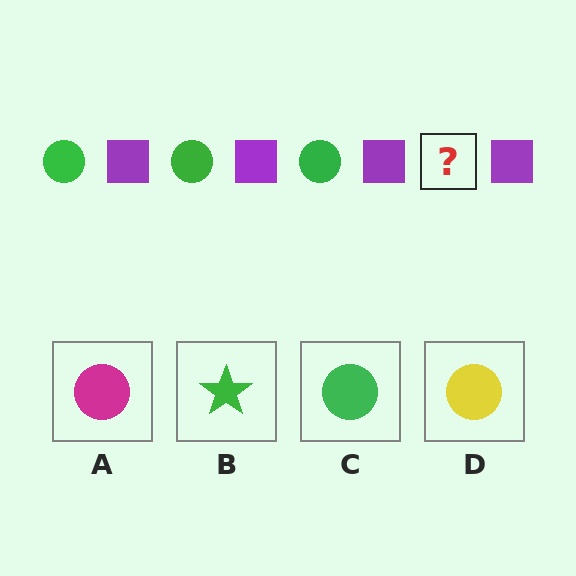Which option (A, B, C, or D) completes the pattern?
C.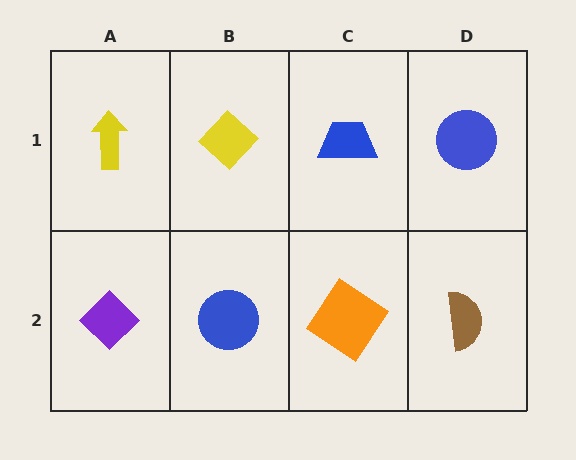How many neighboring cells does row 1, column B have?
3.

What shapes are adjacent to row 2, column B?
A yellow diamond (row 1, column B), a purple diamond (row 2, column A), an orange diamond (row 2, column C).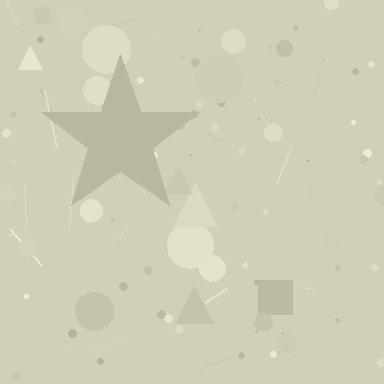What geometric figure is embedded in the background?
A star is embedded in the background.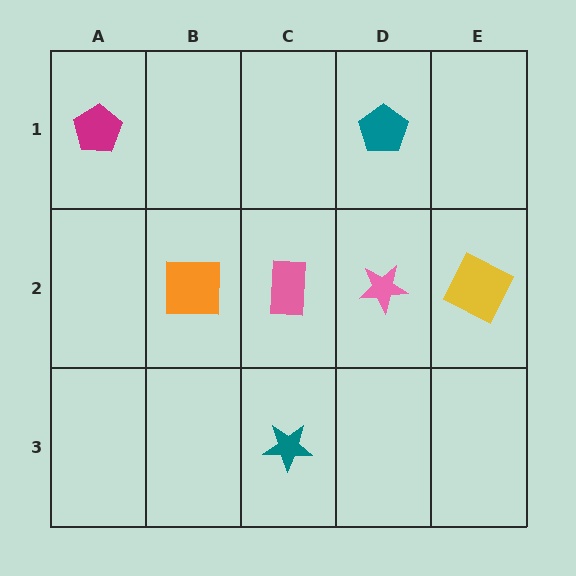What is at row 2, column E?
A yellow square.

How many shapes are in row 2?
4 shapes.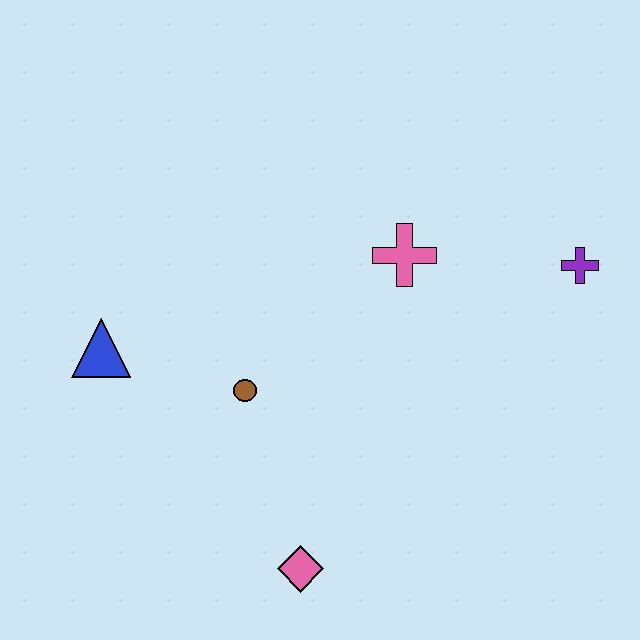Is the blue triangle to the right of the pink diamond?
No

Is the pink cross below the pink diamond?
No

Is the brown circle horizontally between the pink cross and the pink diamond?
No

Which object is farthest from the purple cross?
The blue triangle is farthest from the purple cross.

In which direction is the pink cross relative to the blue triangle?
The pink cross is to the right of the blue triangle.